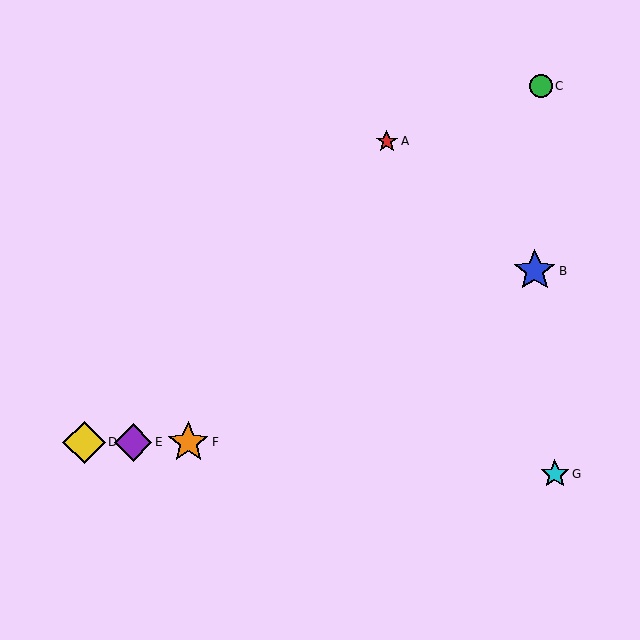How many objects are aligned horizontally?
3 objects (D, E, F) are aligned horizontally.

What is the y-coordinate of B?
Object B is at y≈271.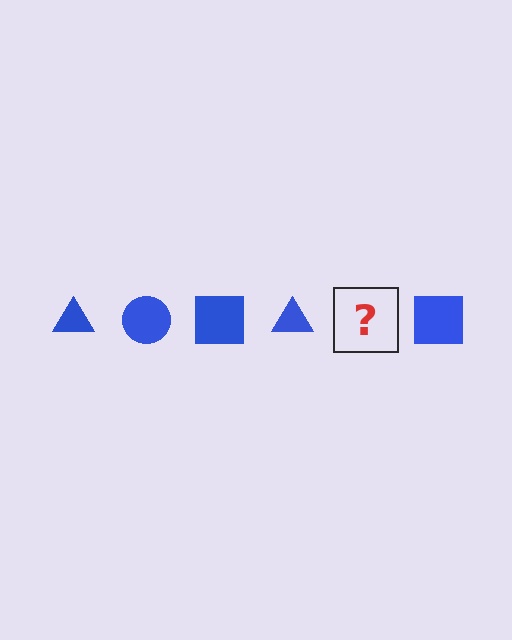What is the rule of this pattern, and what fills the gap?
The rule is that the pattern cycles through triangle, circle, square shapes in blue. The gap should be filled with a blue circle.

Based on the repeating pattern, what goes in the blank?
The blank should be a blue circle.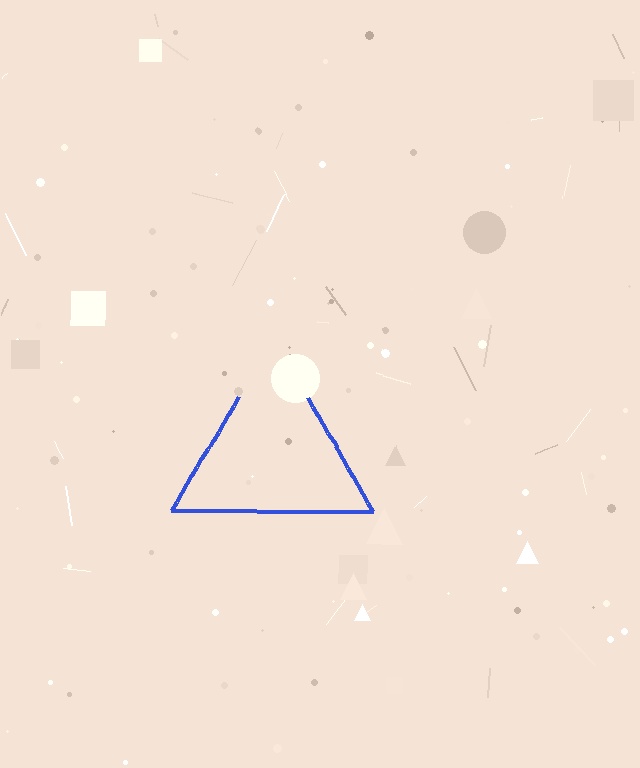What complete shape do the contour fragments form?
The contour fragments form a triangle.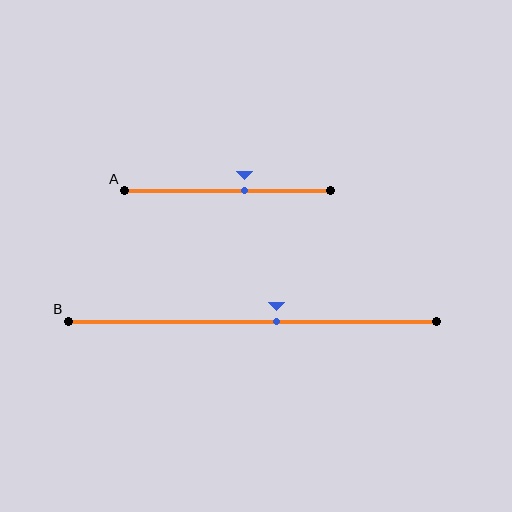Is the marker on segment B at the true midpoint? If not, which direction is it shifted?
No, the marker on segment B is shifted to the right by about 6% of the segment length.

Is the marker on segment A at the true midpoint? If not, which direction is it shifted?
No, the marker on segment A is shifted to the right by about 8% of the segment length.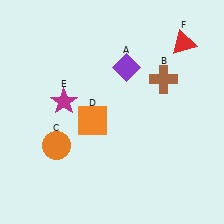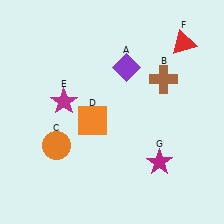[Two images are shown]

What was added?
A magenta star (G) was added in Image 2.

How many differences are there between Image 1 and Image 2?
There is 1 difference between the two images.